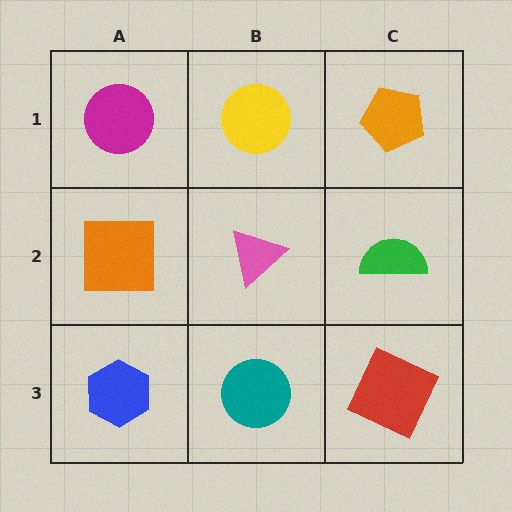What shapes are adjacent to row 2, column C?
An orange pentagon (row 1, column C), a red square (row 3, column C), a pink triangle (row 2, column B).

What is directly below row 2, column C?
A red square.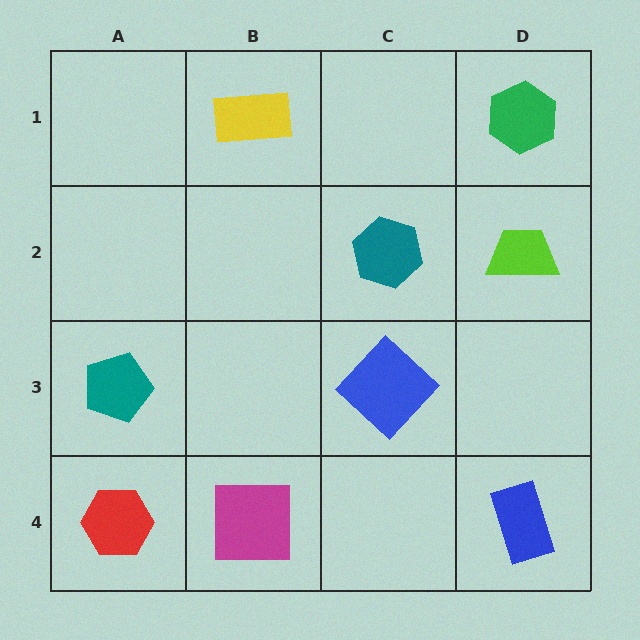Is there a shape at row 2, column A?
No, that cell is empty.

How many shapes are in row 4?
3 shapes.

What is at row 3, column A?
A teal pentagon.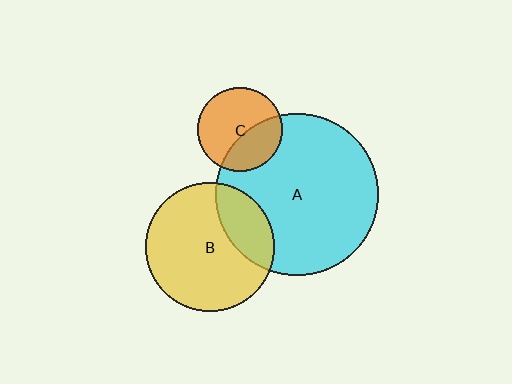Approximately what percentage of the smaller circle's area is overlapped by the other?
Approximately 25%.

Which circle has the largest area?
Circle A (cyan).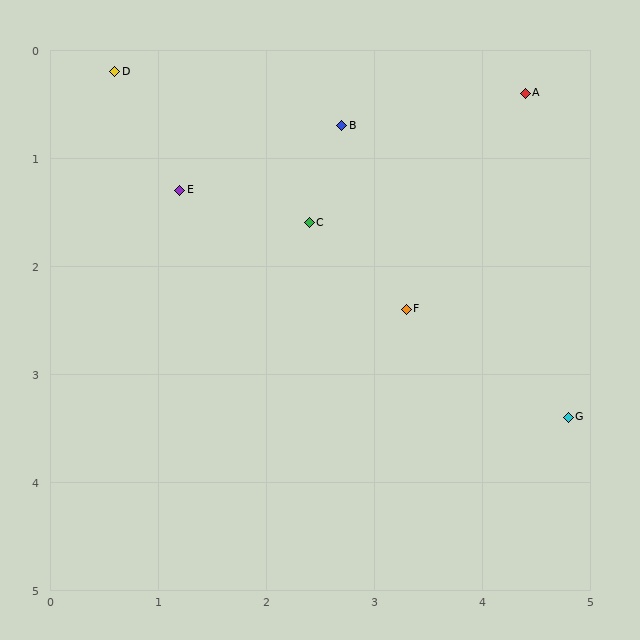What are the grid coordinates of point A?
Point A is at approximately (4.4, 0.4).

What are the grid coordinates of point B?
Point B is at approximately (2.7, 0.7).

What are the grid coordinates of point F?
Point F is at approximately (3.3, 2.4).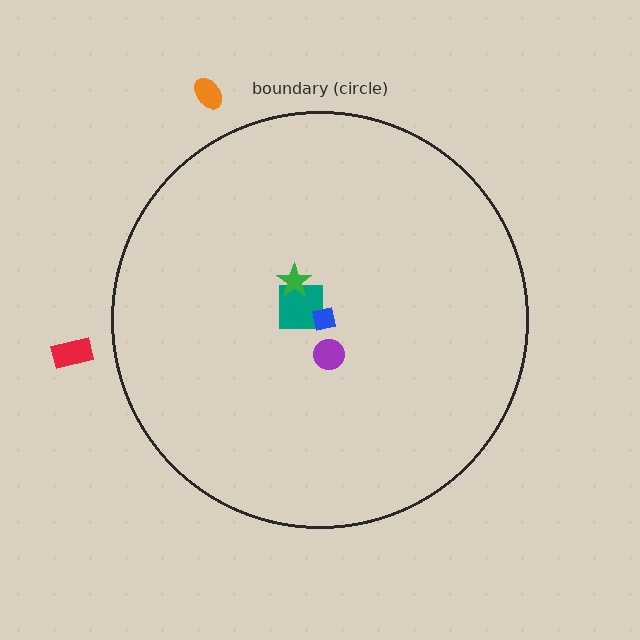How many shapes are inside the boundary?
4 inside, 2 outside.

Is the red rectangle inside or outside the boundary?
Outside.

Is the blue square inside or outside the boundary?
Inside.